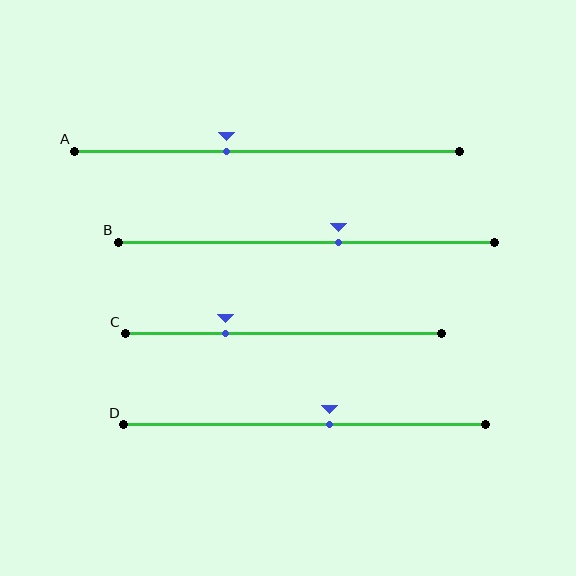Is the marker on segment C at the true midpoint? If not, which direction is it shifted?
No, the marker on segment C is shifted to the left by about 18% of the segment length.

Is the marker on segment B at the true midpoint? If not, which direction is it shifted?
No, the marker on segment B is shifted to the right by about 9% of the segment length.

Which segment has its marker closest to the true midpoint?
Segment D has its marker closest to the true midpoint.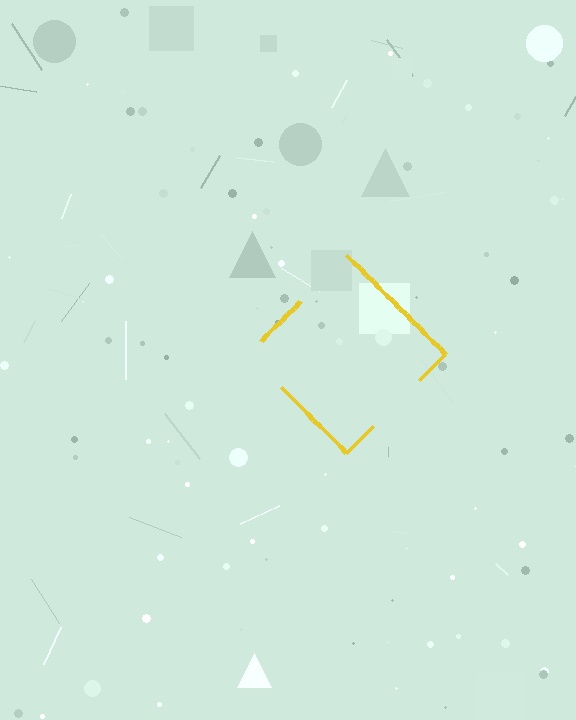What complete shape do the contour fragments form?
The contour fragments form a diamond.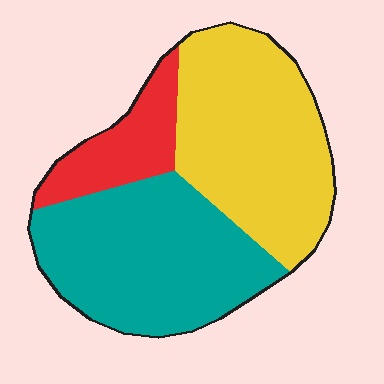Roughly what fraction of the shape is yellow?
Yellow covers roughly 45% of the shape.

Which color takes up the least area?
Red, at roughly 15%.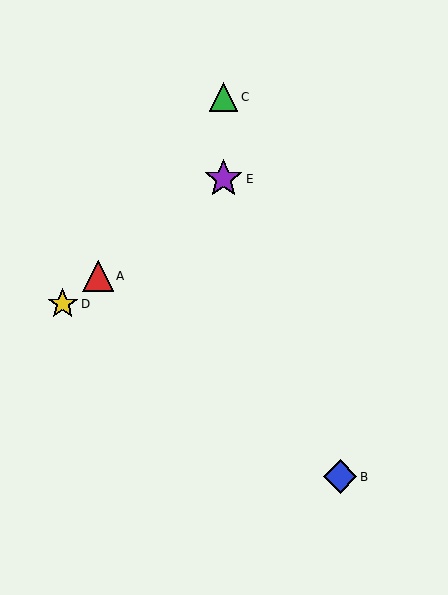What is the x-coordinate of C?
Object C is at x≈224.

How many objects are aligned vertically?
2 objects (C, E) are aligned vertically.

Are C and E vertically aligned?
Yes, both are at x≈224.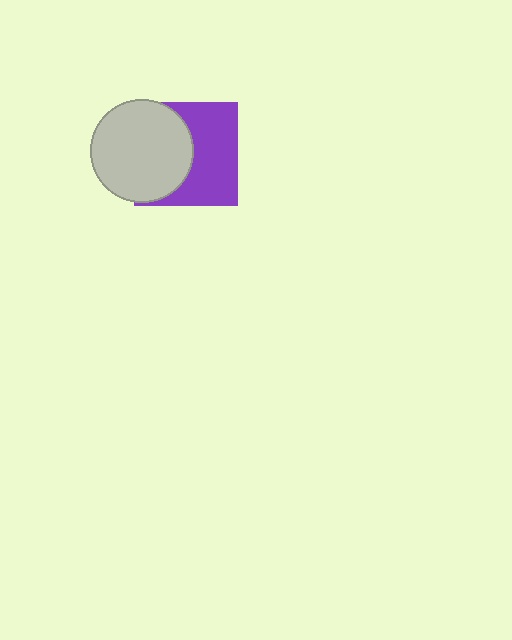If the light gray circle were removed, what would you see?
You would see the complete purple square.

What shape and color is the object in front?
The object in front is a light gray circle.